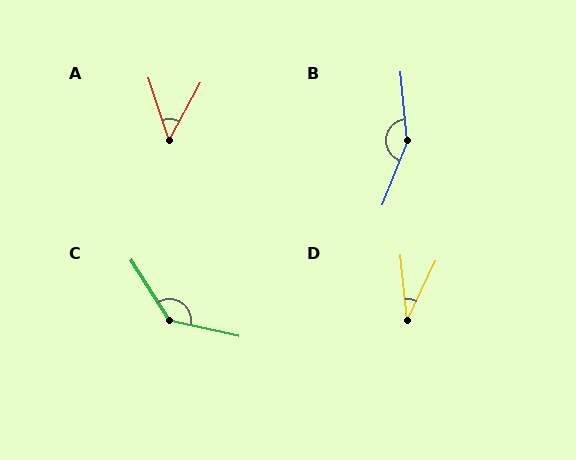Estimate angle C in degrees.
Approximately 135 degrees.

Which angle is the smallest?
D, at approximately 31 degrees.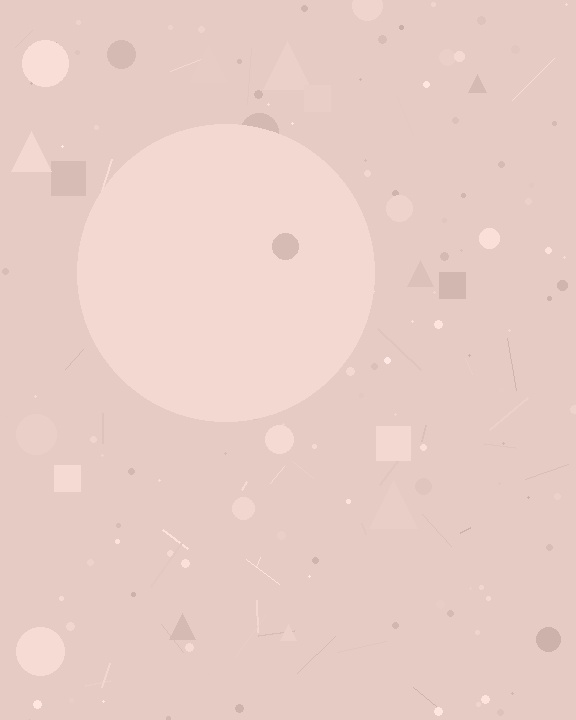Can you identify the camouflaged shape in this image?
The camouflaged shape is a circle.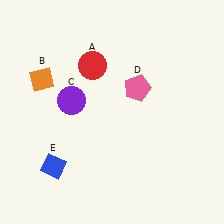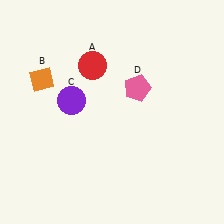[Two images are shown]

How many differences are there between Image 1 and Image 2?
There is 1 difference between the two images.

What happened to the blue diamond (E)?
The blue diamond (E) was removed in Image 2. It was in the bottom-left area of Image 1.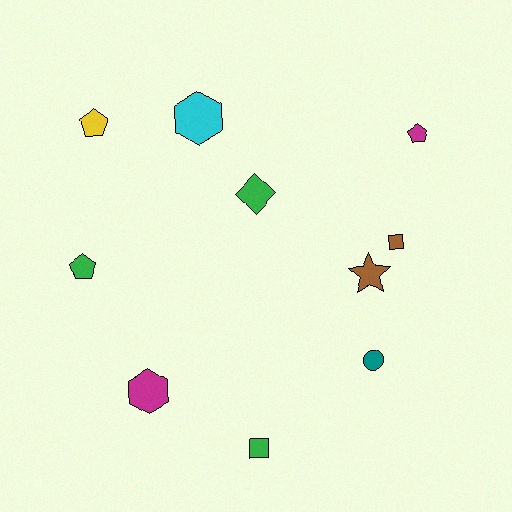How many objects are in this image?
There are 10 objects.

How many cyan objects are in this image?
There is 1 cyan object.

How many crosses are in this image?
There are no crosses.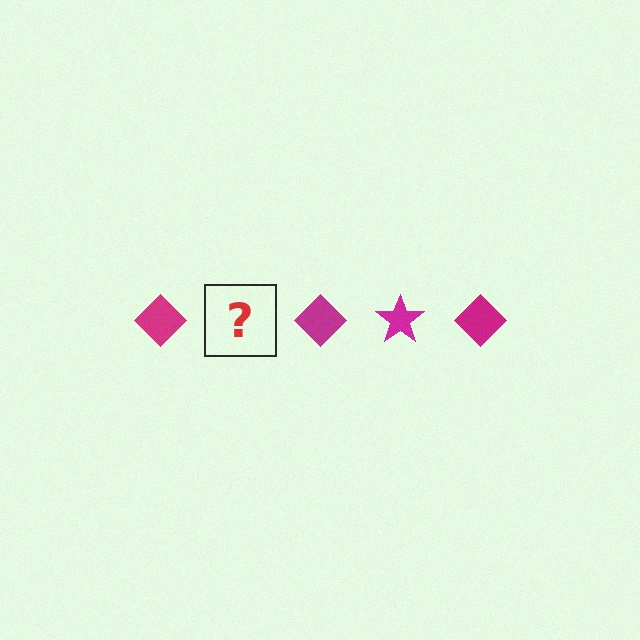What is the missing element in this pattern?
The missing element is a magenta star.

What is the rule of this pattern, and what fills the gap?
The rule is that the pattern cycles through diamond, star shapes in magenta. The gap should be filled with a magenta star.